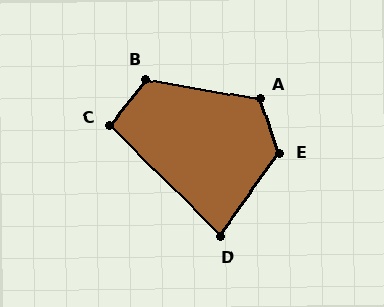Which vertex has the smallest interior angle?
D, at approximately 80 degrees.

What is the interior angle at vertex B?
Approximately 119 degrees (obtuse).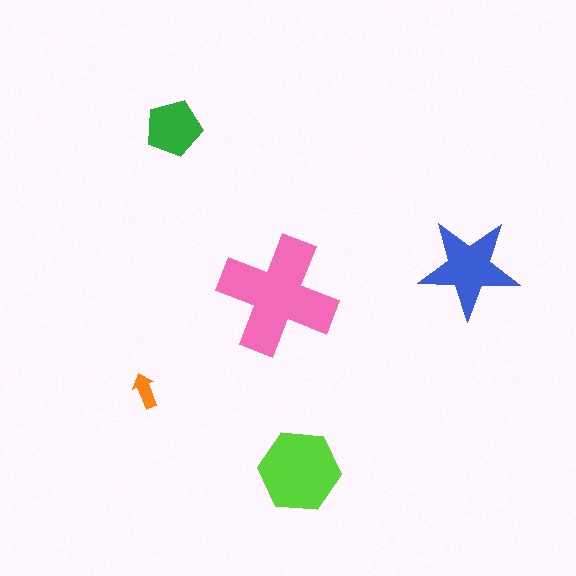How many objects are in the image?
There are 5 objects in the image.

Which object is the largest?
The pink cross.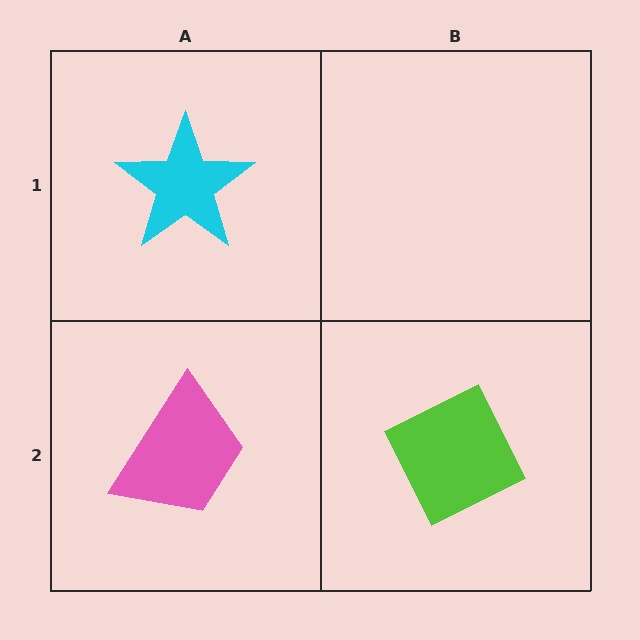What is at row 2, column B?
A lime diamond.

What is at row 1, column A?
A cyan star.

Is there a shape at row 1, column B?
No, that cell is empty.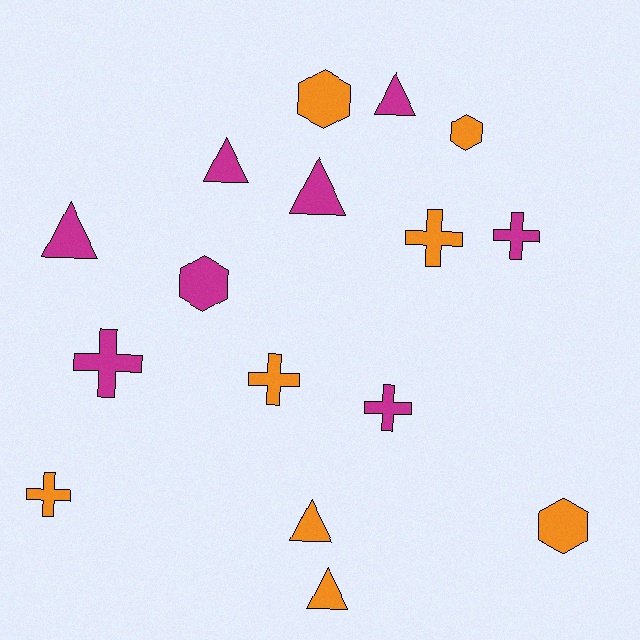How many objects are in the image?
There are 16 objects.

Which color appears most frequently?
Orange, with 8 objects.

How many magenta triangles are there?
There are 4 magenta triangles.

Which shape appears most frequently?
Cross, with 6 objects.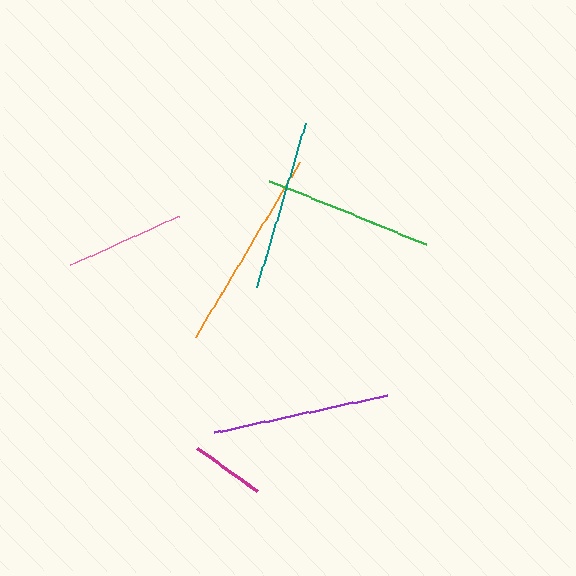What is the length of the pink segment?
The pink segment is approximately 119 pixels long.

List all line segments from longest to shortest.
From longest to shortest: orange, purple, teal, green, pink, magenta.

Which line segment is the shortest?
The magenta line is the shortest at approximately 73 pixels.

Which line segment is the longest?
The orange line is the longest at approximately 203 pixels.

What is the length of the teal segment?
The teal segment is approximately 171 pixels long.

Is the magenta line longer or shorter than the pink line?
The pink line is longer than the magenta line.